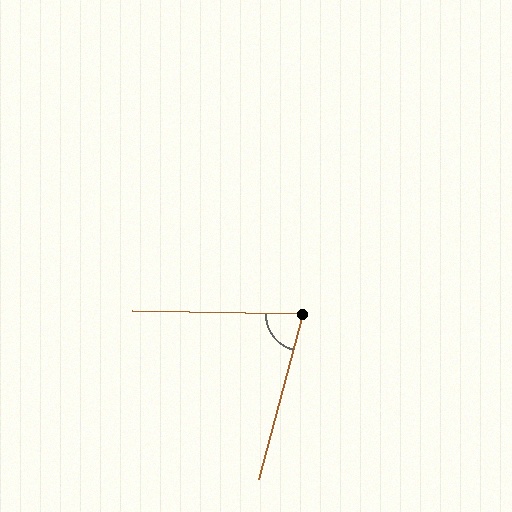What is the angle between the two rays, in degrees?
Approximately 76 degrees.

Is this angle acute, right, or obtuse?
It is acute.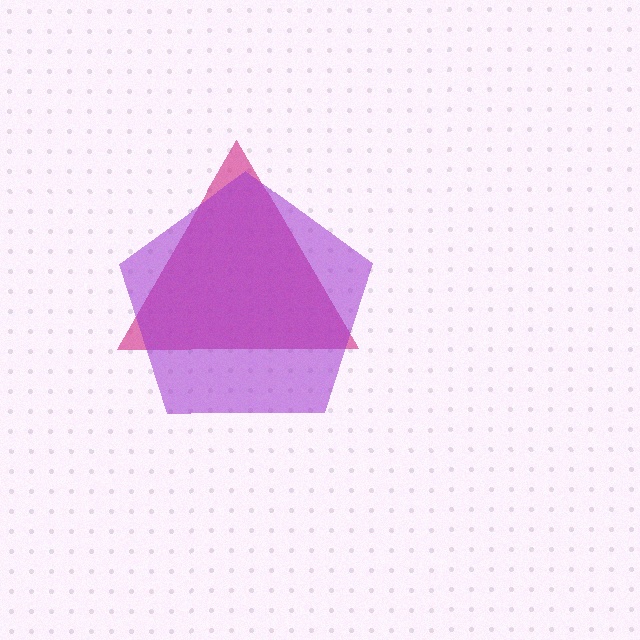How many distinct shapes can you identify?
There are 2 distinct shapes: a magenta triangle, a purple pentagon.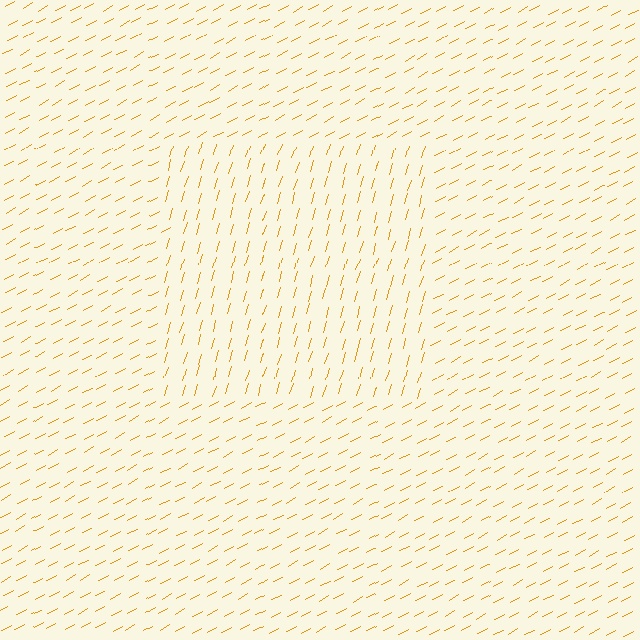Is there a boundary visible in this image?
Yes, there is a texture boundary formed by a change in line orientation.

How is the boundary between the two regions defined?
The boundary is defined purely by a change in line orientation (approximately 45 degrees difference). All lines are the same color and thickness.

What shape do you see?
I see a rectangle.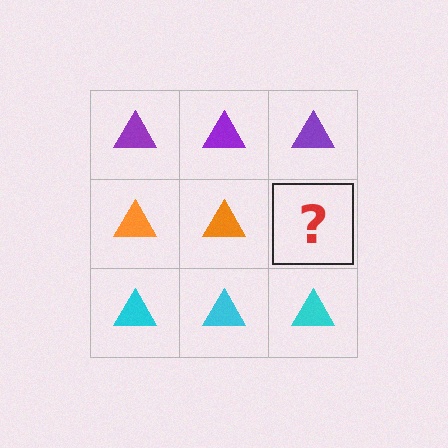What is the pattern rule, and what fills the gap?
The rule is that each row has a consistent color. The gap should be filled with an orange triangle.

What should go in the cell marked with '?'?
The missing cell should contain an orange triangle.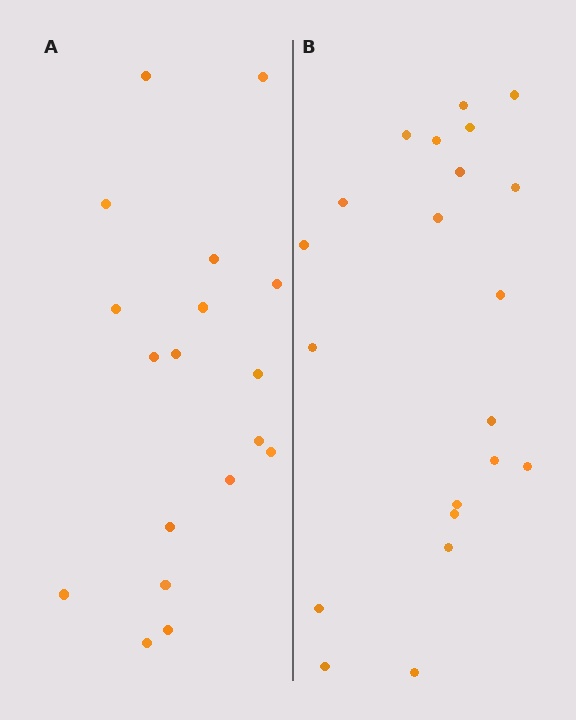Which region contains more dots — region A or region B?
Region B (the right region) has more dots.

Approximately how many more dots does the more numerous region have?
Region B has just a few more — roughly 2 or 3 more dots than region A.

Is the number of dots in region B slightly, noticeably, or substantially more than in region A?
Region B has only slightly more — the two regions are fairly close. The ratio is roughly 1.2 to 1.